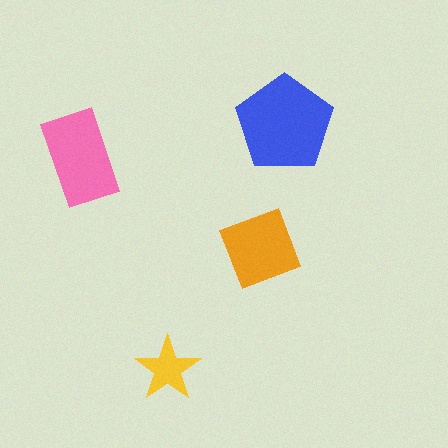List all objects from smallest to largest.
The yellow star, the orange square, the pink rectangle, the blue pentagon.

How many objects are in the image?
There are 4 objects in the image.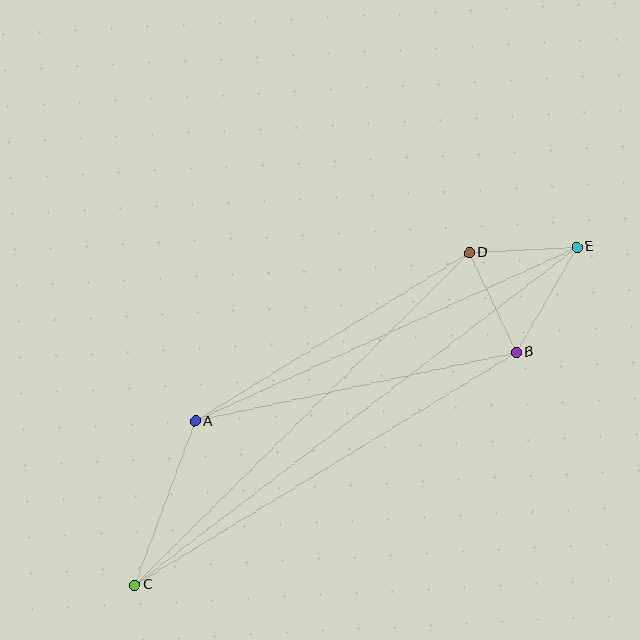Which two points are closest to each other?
Points D and E are closest to each other.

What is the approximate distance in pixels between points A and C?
The distance between A and C is approximately 175 pixels.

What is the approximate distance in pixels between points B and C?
The distance between B and C is approximately 447 pixels.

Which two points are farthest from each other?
Points C and E are farthest from each other.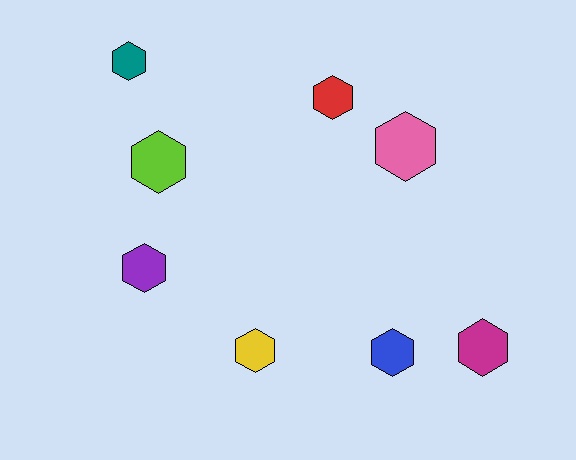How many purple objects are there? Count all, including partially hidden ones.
There is 1 purple object.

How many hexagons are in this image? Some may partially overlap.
There are 8 hexagons.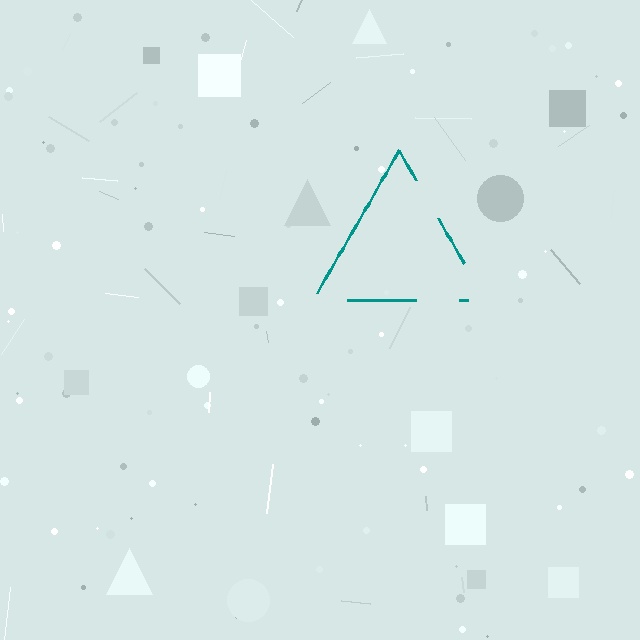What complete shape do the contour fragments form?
The contour fragments form a triangle.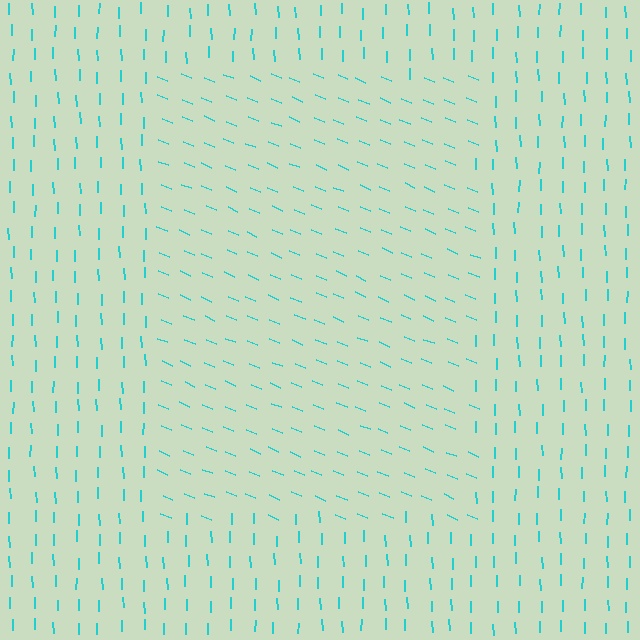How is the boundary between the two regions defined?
The boundary is defined purely by a change in line orientation (approximately 66 degrees difference). All lines are the same color and thickness.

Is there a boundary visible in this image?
Yes, there is a texture boundary formed by a change in line orientation.